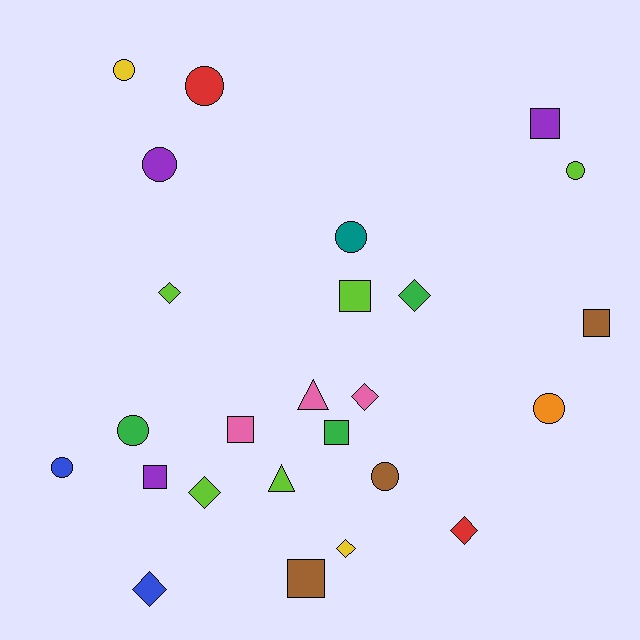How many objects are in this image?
There are 25 objects.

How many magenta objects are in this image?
There are no magenta objects.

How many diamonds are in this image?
There are 7 diamonds.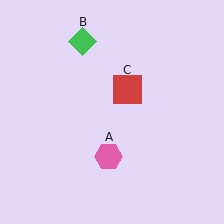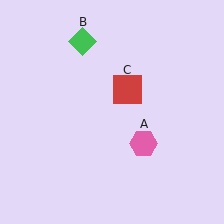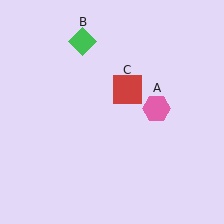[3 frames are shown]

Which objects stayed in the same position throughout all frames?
Green diamond (object B) and red square (object C) remained stationary.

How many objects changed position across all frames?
1 object changed position: pink hexagon (object A).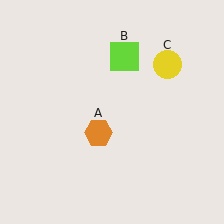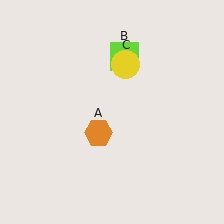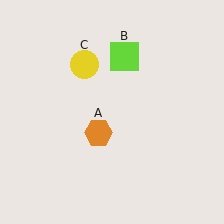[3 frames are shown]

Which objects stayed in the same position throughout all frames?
Orange hexagon (object A) and lime square (object B) remained stationary.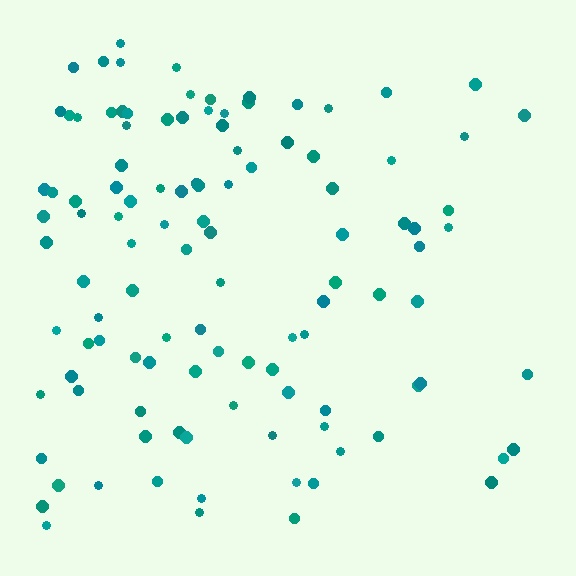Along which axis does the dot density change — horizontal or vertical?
Horizontal.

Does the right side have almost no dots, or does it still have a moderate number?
Still a moderate number, just noticeably fewer than the left.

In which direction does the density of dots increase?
From right to left, with the left side densest.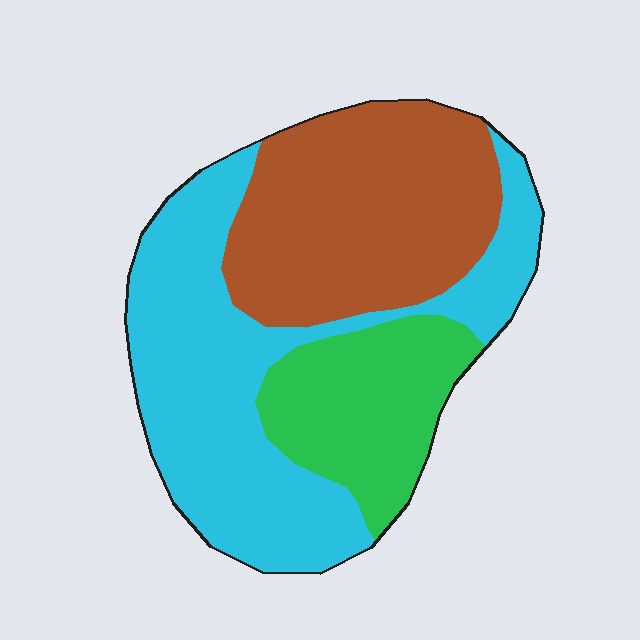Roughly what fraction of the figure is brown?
Brown takes up about one third (1/3) of the figure.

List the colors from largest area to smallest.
From largest to smallest: cyan, brown, green.